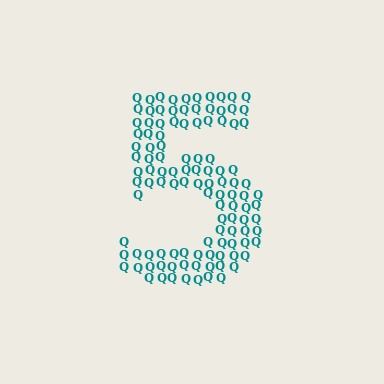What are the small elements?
The small elements are letter Q's.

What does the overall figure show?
The overall figure shows the digit 5.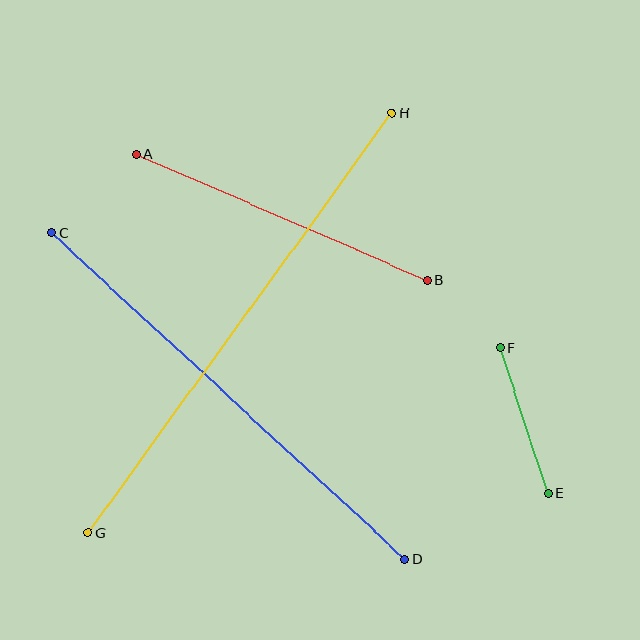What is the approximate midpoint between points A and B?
The midpoint is at approximately (282, 217) pixels.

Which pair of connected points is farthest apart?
Points G and H are farthest apart.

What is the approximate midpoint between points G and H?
The midpoint is at approximately (240, 323) pixels.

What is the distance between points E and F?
The distance is approximately 153 pixels.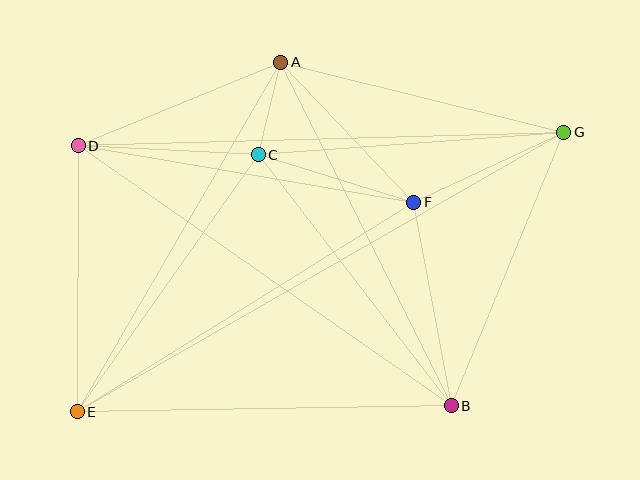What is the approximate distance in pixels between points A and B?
The distance between A and B is approximately 384 pixels.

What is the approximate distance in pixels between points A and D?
The distance between A and D is approximately 219 pixels.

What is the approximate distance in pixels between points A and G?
The distance between A and G is approximately 292 pixels.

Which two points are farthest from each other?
Points E and G are farthest from each other.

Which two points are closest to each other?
Points A and C are closest to each other.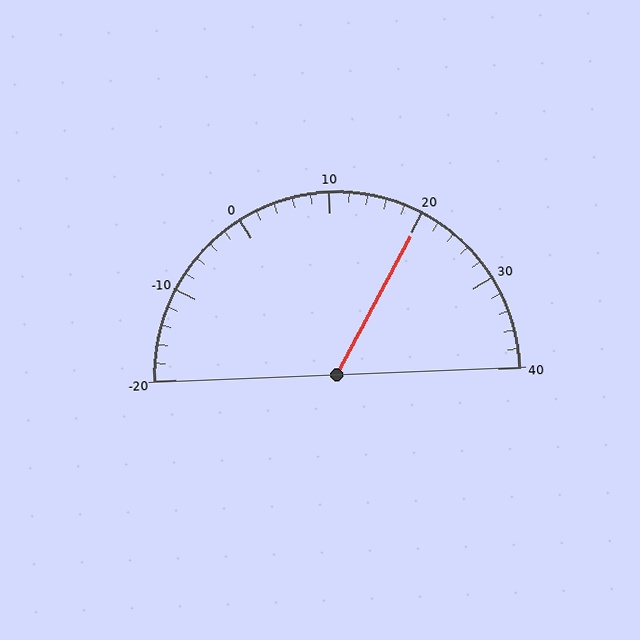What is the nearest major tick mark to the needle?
The nearest major tick mark is 20.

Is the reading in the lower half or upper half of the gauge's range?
The reading is in the upper half of the range (-20 to 40).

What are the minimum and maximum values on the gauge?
The gauge ranges from -20 to 40.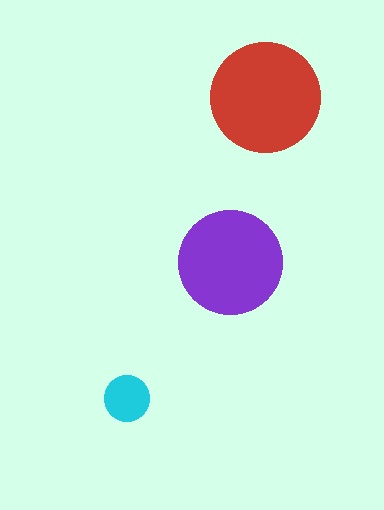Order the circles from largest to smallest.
the red one, the purple one, the cyan one.